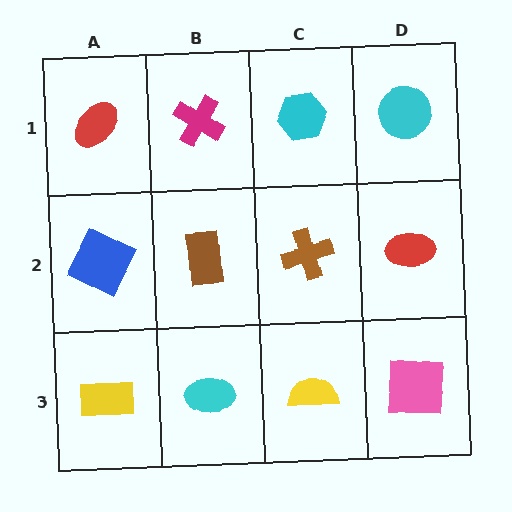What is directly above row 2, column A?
A red ellipse.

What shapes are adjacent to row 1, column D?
A red ellipse (row 2, column D), a cyan hexagon (row 1, column C).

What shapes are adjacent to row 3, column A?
A blue square (row 2, column A), a cyan ellipse (row 3, column B).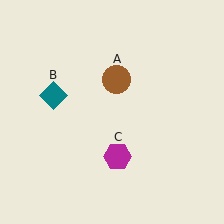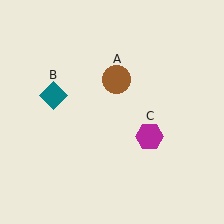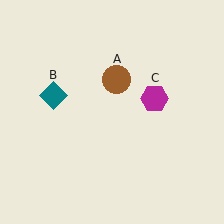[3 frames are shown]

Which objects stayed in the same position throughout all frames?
Brown circle (object A) and teal diamond (object B) remained stationary.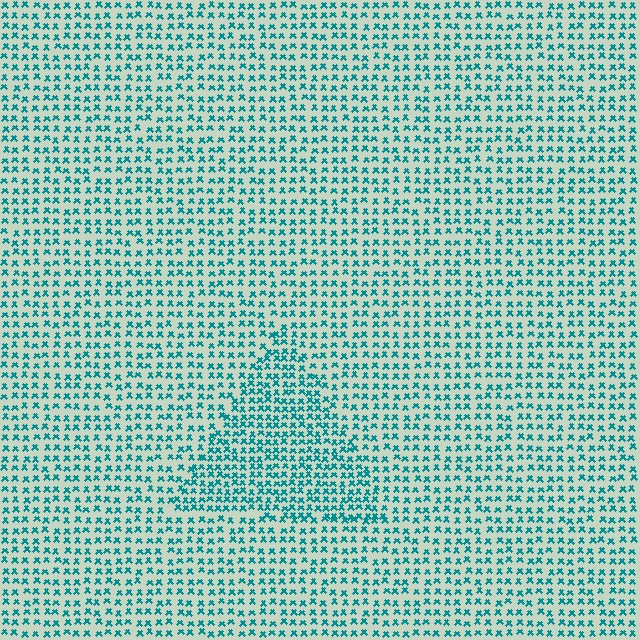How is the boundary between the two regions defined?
The boundary is defined by a change in element density (approximately 1.6x ratio). All elements are the same color, size, and shape.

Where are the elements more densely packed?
The elements are more densely packed inside the triangle boundary.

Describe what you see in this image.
The image contains small teal elements arranged at two different densities. A triangle-shaped region is visible where the elements are more densely packed than the surrounding area.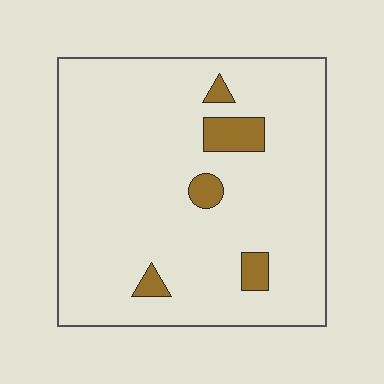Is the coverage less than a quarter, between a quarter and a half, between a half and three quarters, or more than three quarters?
Less than a quarter.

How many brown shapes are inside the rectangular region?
5.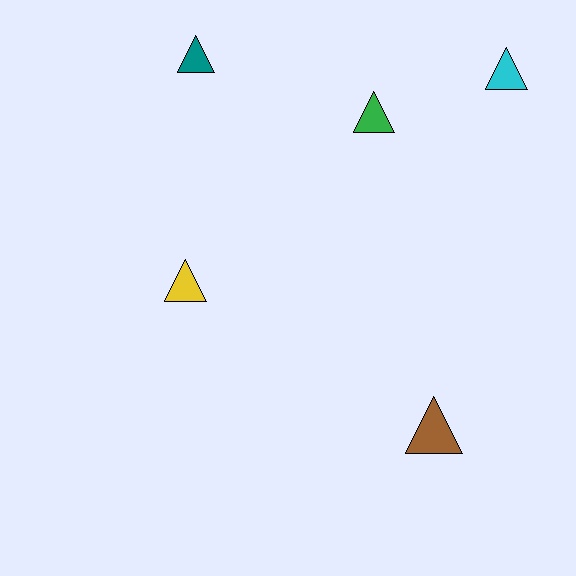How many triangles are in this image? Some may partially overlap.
There are 5 triangles.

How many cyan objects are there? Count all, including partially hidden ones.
There is 1 cyan object.